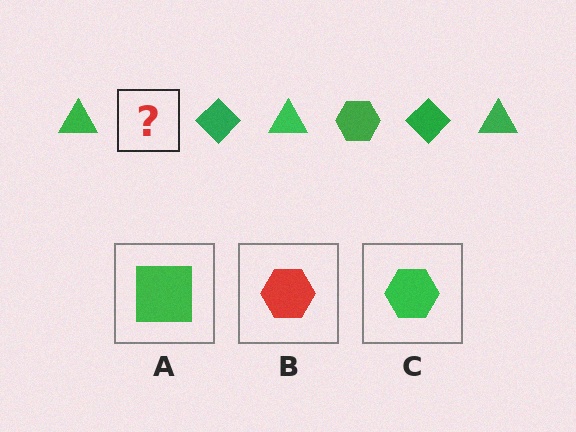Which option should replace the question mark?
Option C.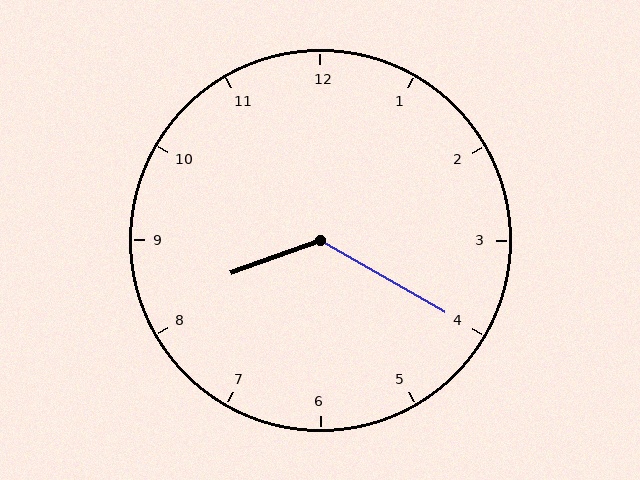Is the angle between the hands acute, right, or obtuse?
It is obtuse.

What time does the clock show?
8:20.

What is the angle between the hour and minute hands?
Approximately 130 degrees.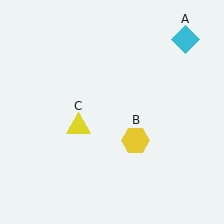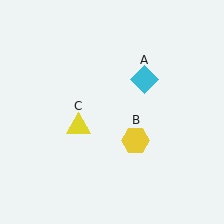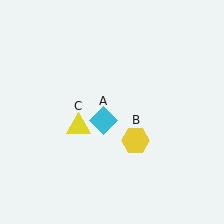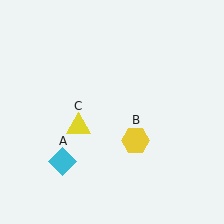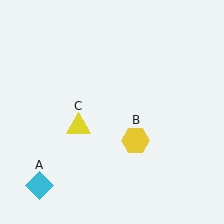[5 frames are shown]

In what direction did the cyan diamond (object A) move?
The cyan diamond (object A) moved down and to the left.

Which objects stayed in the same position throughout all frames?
Yellow hexagon (object B) and yellow triangle (object C) remained stationary.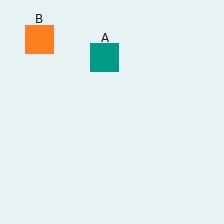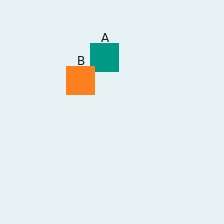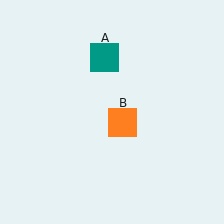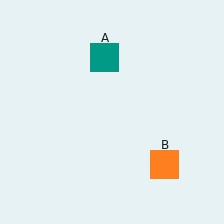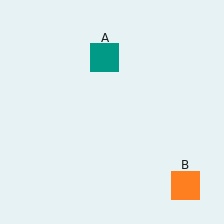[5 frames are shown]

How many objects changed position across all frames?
1 object changed position: orange square (object B).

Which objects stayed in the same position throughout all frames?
Teal square (object A) remained stationary.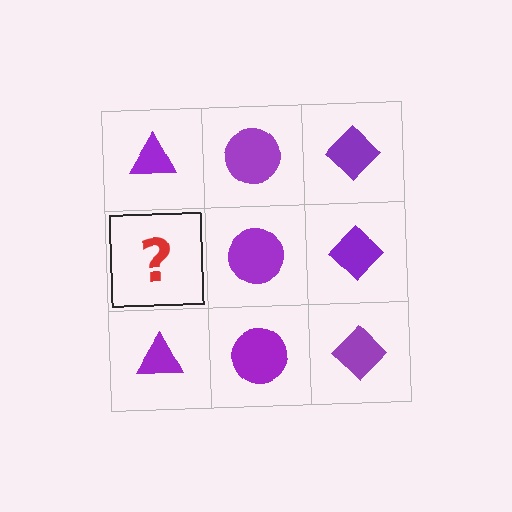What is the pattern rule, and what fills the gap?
The rule is that each column has a consistent shape. The gap should be filled with a purple triangle.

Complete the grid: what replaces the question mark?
The question mark should be replaced with a purple triangle.